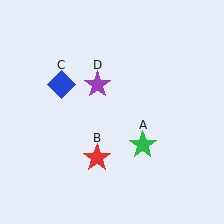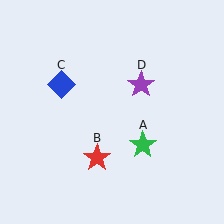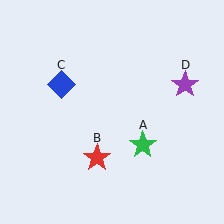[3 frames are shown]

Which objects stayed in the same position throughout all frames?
Green star (object A) and red star (object B) and blue diamond (object C) remained stationary.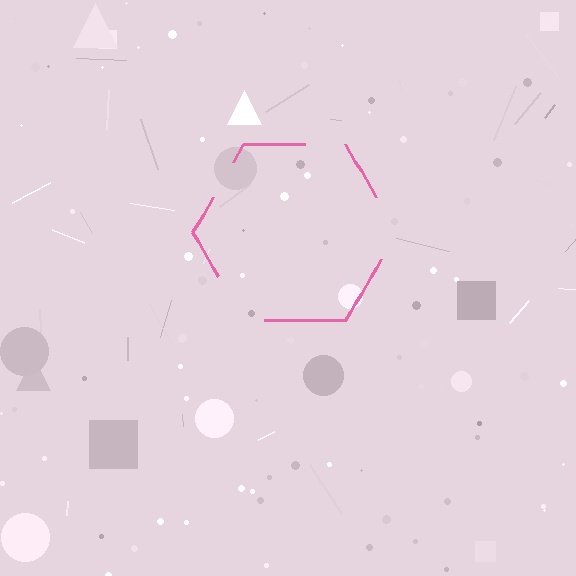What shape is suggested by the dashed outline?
The dashed outline suggests a hexagon.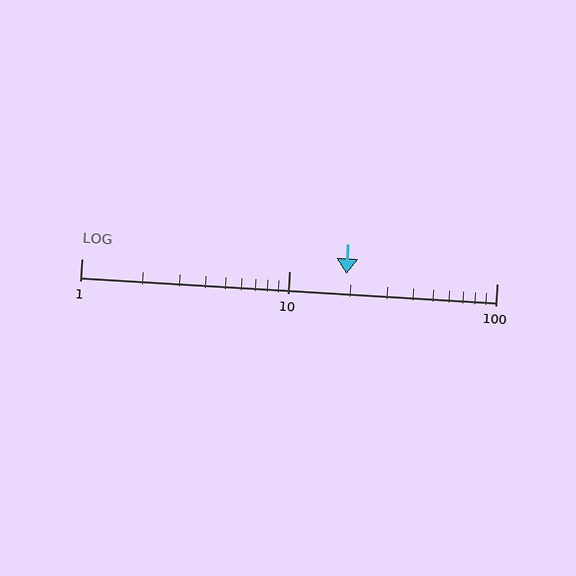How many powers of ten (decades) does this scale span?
The scale spans 2 decades, from 1 to 100.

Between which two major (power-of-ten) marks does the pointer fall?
The pointer is between 10 and 100.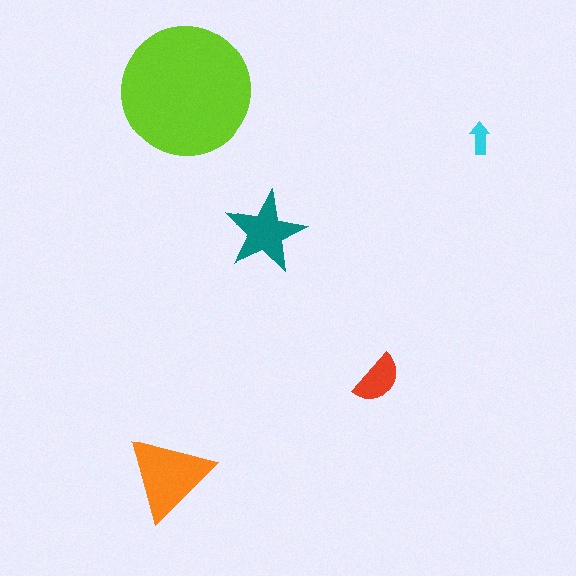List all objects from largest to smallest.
The lime circle, the orange triangle, the teal star, the red semicircle, the cyan arrow.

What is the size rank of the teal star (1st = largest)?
3rd.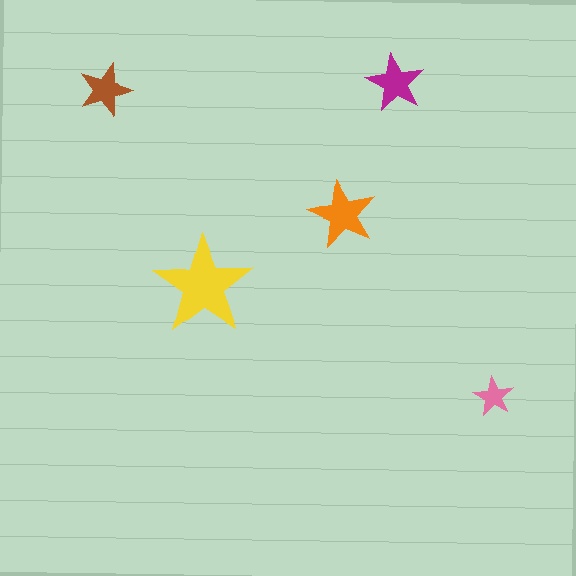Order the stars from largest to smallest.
the yellow one, the orange one, the magenta one, the brown one, the pink one.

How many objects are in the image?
There are 5 objects in the image.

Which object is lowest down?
The pink star is bottommost.